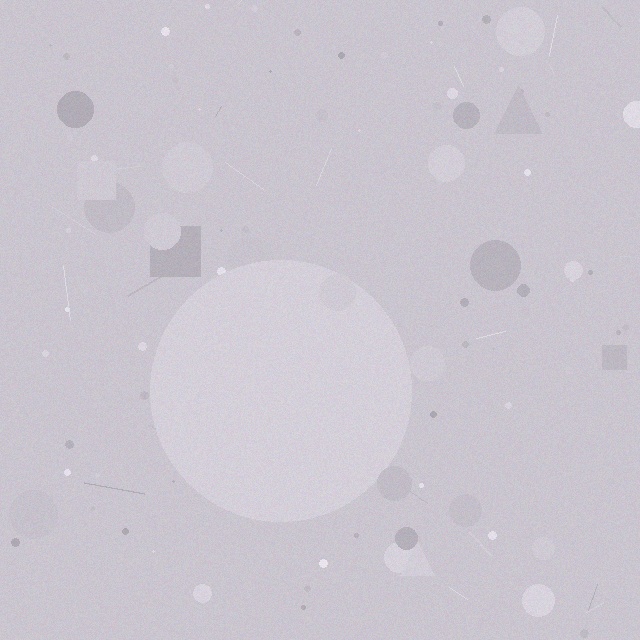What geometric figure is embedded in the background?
A circle is embedded in the background.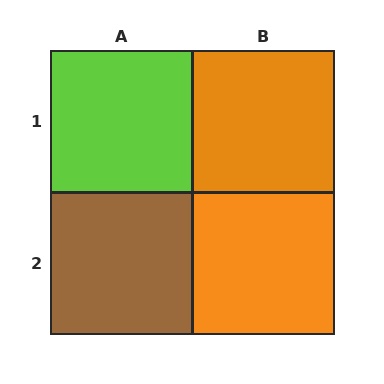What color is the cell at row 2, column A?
Brown.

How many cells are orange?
2 cells are orange.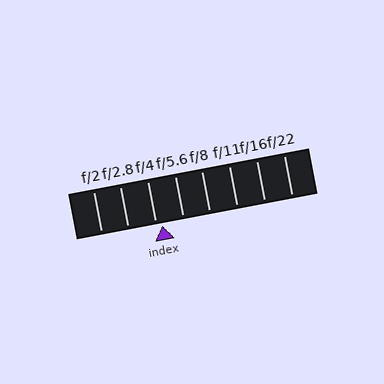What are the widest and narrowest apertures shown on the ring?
The widest aperture shown is f/2 and the narrowest is f/22.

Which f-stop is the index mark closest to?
The index mark is closest to f/4.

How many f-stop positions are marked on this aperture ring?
There are 8 f-stop positions marked.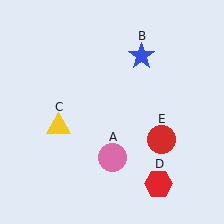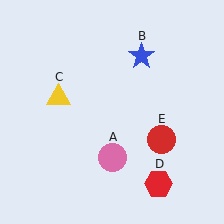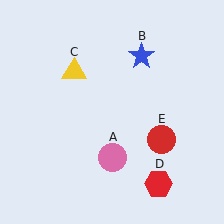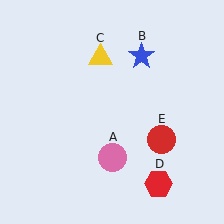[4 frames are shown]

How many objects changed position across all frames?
1 object changed position: yellow triangle (object C).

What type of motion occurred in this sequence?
The yellow triangle (object C) rotated clockwise around the center of the scene.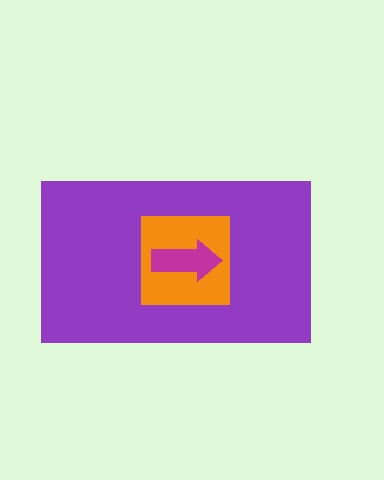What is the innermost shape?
The magenta arrow.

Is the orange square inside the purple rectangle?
Yes.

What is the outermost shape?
The purple rectangle.